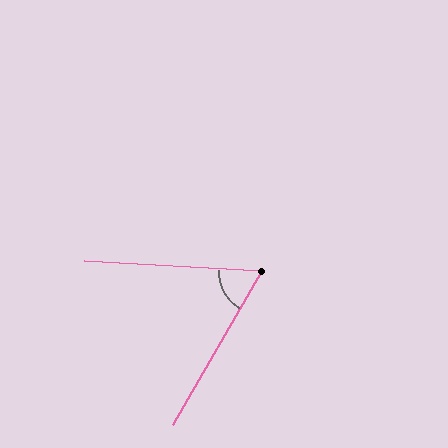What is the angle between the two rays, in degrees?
Approximately 63 degrees.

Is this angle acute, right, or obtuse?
It is acute.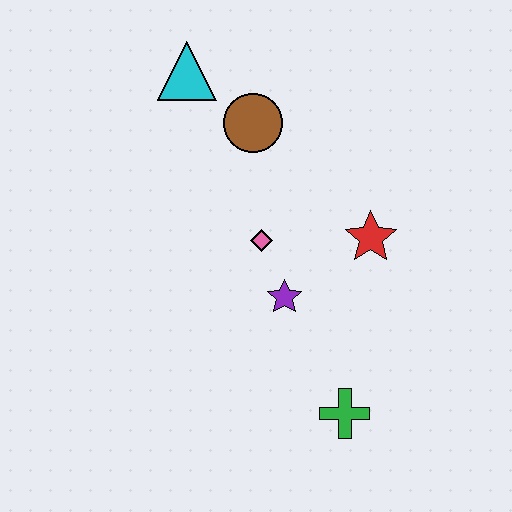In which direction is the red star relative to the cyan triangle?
The red star is to the right of the cyan triangle.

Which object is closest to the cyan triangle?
The brown circle is closest to the cyan triangle.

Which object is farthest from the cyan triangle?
The green cross is farthest from the cyan triangle.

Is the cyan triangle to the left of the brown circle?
Yes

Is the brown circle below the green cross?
No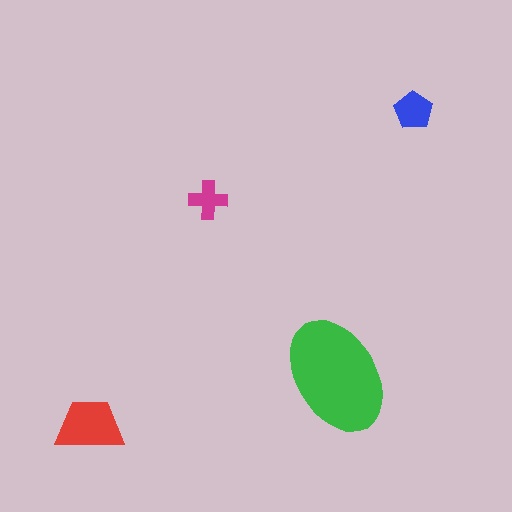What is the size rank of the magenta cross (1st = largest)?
4th.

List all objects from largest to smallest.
The green ellipse, the red trapezoid, the blue pentagon, the magenta cross.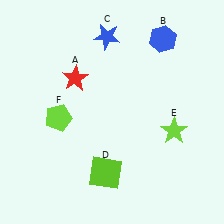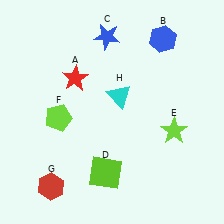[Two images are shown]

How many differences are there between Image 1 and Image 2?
There are 2 differences between the two images.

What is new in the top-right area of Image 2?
A cyan triangle (H) was added in the top-right area of Image 2.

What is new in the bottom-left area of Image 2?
A red hexagon (G) was added in the bottom-left area of Image 2.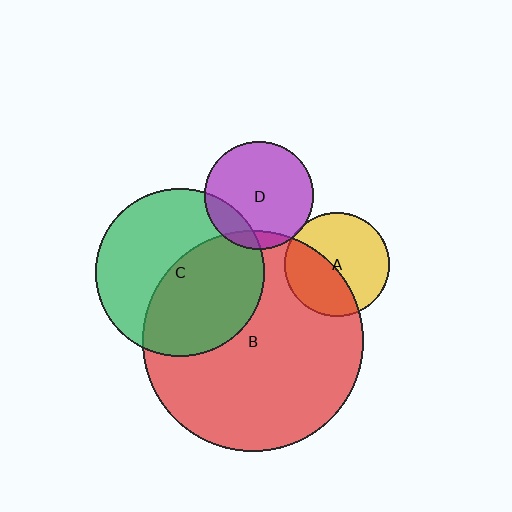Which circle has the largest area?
Circle B (red).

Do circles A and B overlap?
Yes.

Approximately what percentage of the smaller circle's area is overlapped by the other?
Approximately 40%.